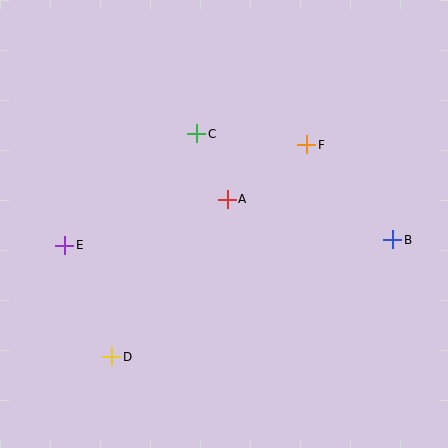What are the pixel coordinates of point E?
Point E is at (65, 245).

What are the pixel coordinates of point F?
Point F is at (307, 145).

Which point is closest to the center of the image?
Point A at (227, 199) is closest to the center.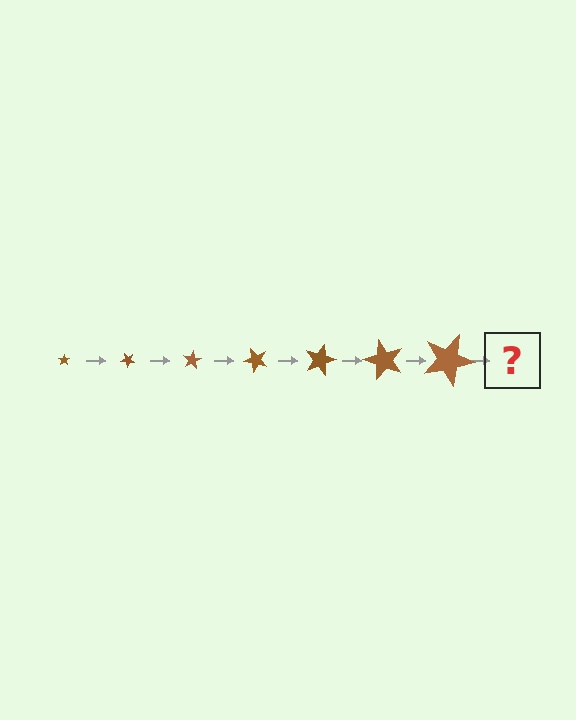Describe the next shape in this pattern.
It should be a star, larger than the previous one and rotated 280 degrees from the start.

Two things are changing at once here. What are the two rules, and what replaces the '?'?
The two rules are that the star grows larger each step and it rotates 40 degrees each step. The '?' should be a star, larger than the previous one and rotated 280 degrees from the start.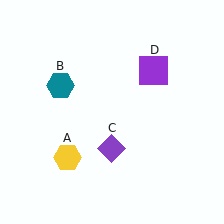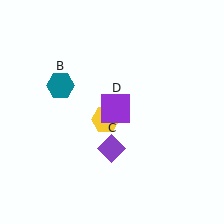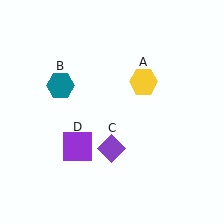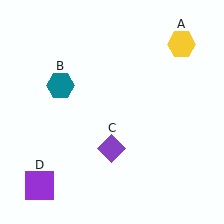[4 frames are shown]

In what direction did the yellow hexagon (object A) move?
The yellow hexagon (object A) moved up and to the right.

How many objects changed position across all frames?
2 objects changed position: yellow hexagon (object A), purple square (object D).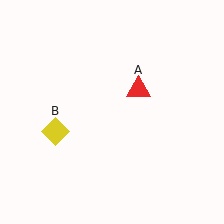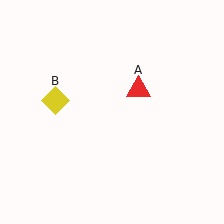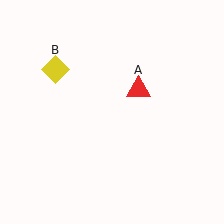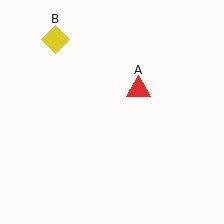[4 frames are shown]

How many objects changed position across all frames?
1 object changed position: yellow diamond (object B).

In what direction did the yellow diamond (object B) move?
The yellow diamond (object B) moved up.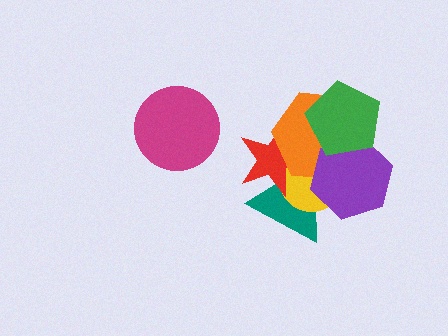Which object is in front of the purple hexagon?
The green pentagon is in front of the purple hexagon.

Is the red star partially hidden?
Yes, it is partially covered by another shape.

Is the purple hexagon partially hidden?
Yes, it is partially covered by another shape.